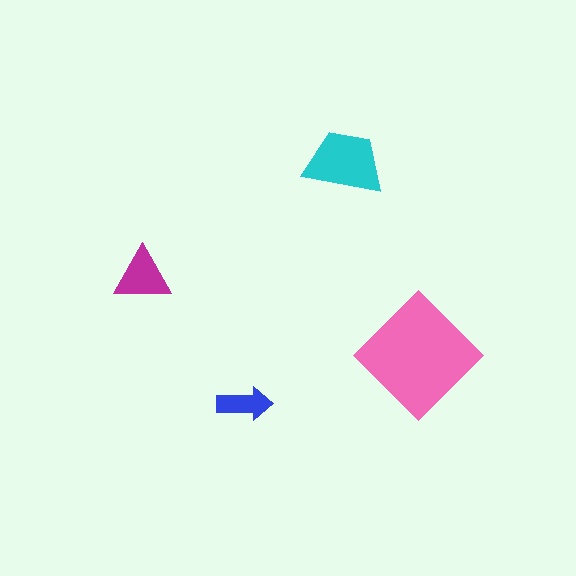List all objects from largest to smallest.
The pink diamond, the cyan trapezoid, the magenta triangle, the blue arrow.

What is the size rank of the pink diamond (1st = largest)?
1st.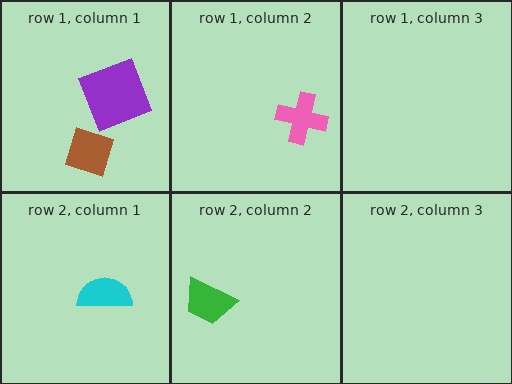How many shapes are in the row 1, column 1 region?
2.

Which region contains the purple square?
The row 1, column 1 region.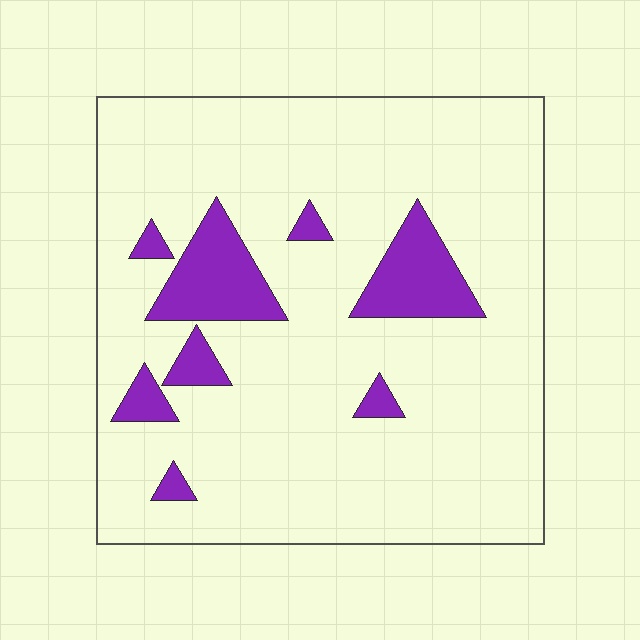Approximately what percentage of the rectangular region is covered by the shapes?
Approximately 15%.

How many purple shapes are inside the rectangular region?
8.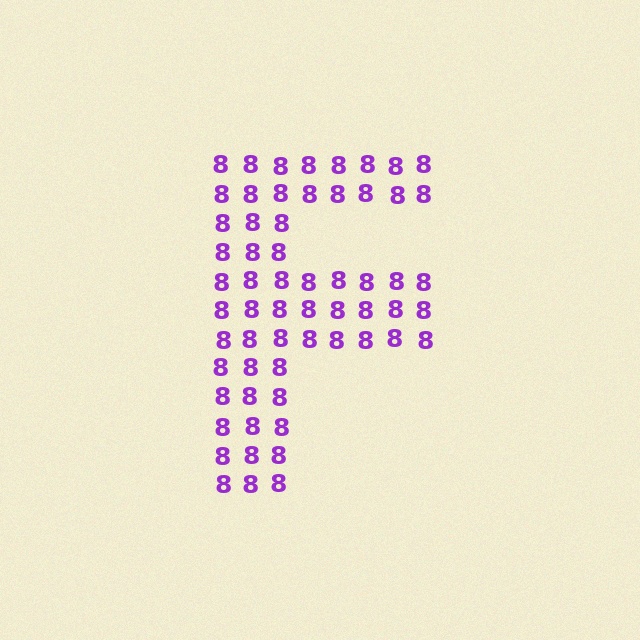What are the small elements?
The small elements are digit 8's.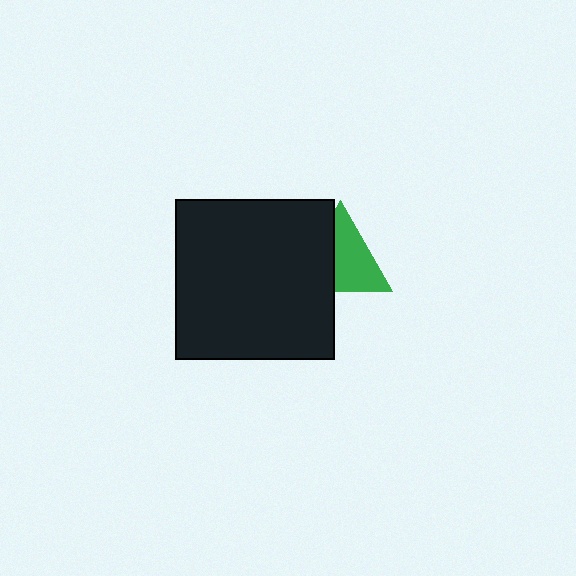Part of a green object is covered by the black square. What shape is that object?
It is a triangle.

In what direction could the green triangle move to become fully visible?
The green triangle could move right. That would shift it out from behind the black square entirely.